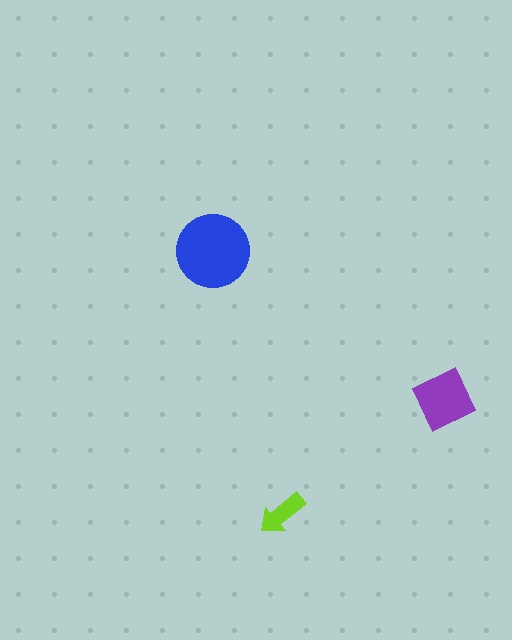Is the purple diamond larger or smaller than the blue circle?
Smaller.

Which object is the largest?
The blue circle.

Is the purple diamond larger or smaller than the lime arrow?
Larger.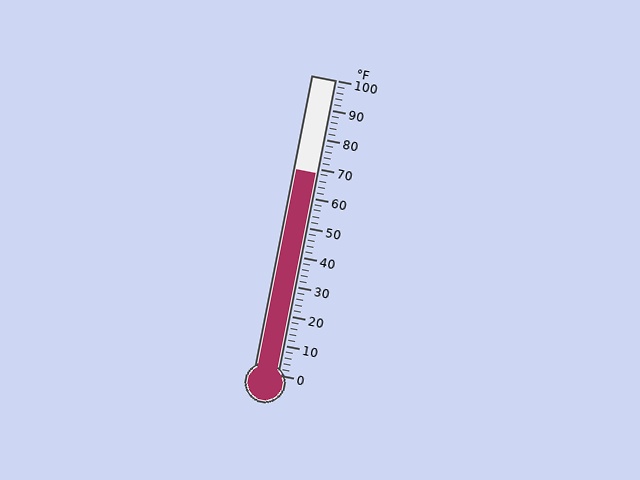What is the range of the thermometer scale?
The thermometer scale ranges from 0°F to 100°F.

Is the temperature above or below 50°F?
The temperature is above 50°F.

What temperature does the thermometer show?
The thermometer shows approximately 68°F.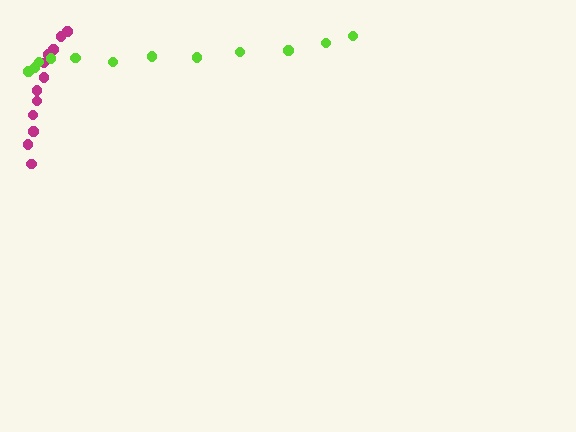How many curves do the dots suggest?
There are 2 distinct paths.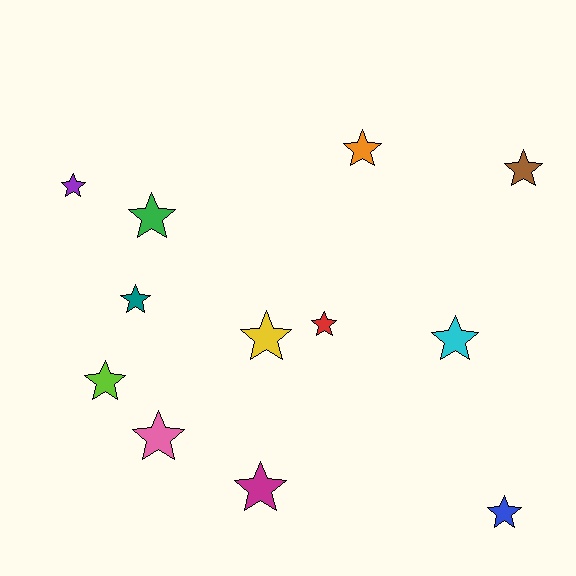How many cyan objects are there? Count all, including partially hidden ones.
There is 1 cyan object.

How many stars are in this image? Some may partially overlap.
There are 12 stars.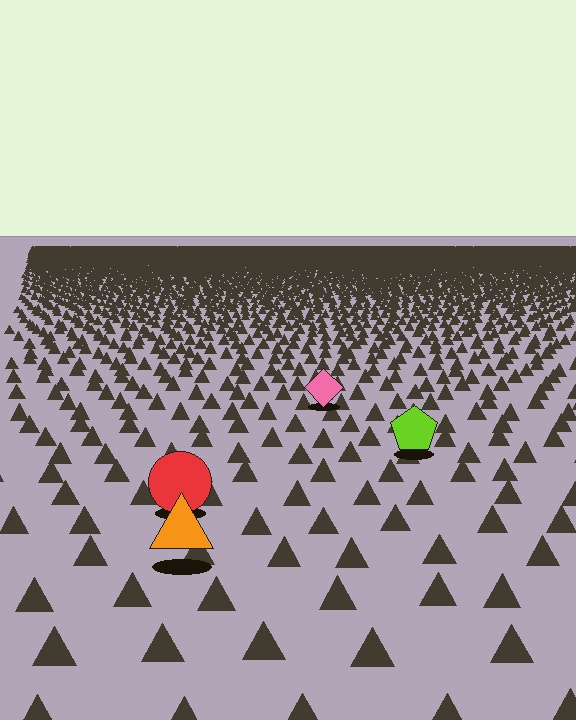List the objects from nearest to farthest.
From nearest to farthest: the orange triangle, the red circle, the lime pentagon, the pink diamond.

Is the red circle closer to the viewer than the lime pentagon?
Yes. The red circle is closer — you can tell from the texture gradient: the ground texture is coarser near it.